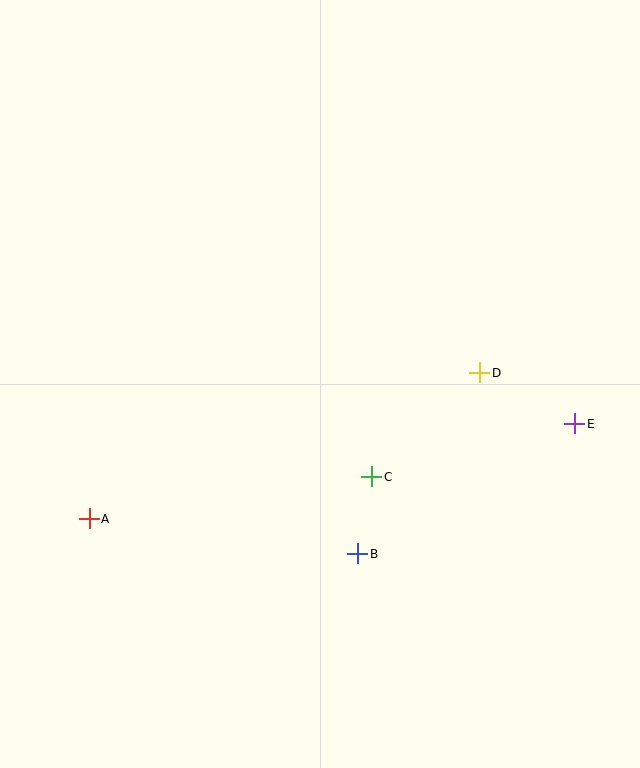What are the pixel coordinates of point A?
Point A is at (89, 519).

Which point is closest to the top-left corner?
Point A is closest to the top-left corner.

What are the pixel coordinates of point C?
Point C is at (372, 477).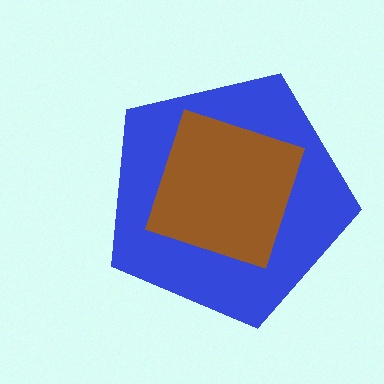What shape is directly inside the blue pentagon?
The brown diamond.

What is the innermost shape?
The brown diamond.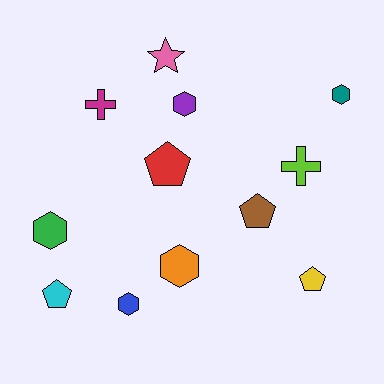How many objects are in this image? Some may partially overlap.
There are 12 objects.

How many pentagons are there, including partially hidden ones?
There are 4 pentagons.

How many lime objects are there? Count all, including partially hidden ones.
There is 1 lime object.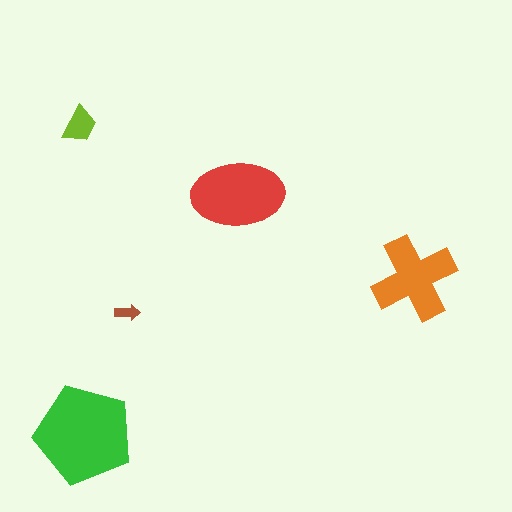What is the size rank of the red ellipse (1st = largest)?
2nd.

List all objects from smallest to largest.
The brown arrow, the lime trapezoid, the orange cross, the red ellipse, the green pentagon.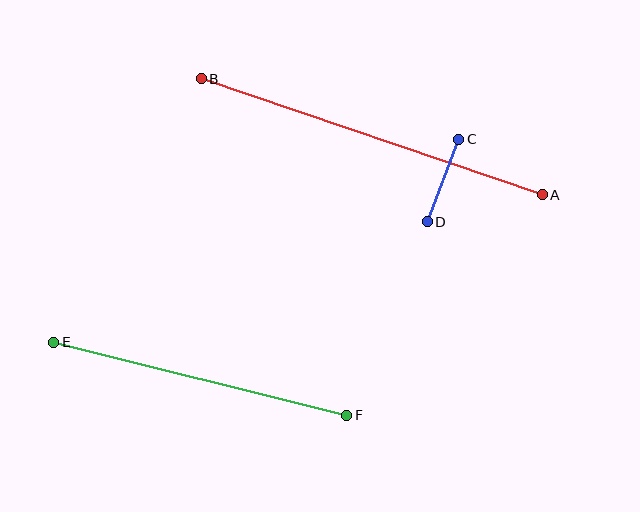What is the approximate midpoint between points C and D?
The midpoint is at approximately (443, 180) pixels.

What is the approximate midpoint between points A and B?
The midpoint is at approximately (372, 137) pixels.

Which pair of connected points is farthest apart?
Points A and B are farthest apart.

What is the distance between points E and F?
The distance is approximately 302 pixels.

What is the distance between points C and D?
The distance is approximately 88 pixels.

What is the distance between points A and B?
The distance is approximately 360 pixels.